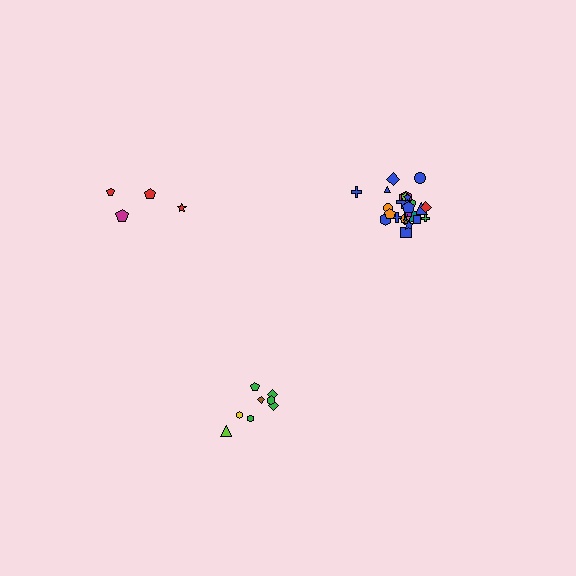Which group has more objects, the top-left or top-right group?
The top-right group.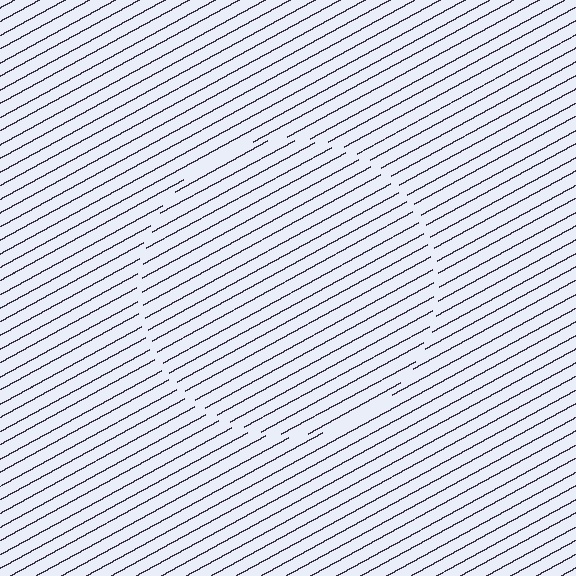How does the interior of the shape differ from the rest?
The interior of the shape contains the same grating, shifted by half a period — the contour is defined by the phase discontinuity where line-ends from the inner and outer gratings abut.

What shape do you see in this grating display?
An illusory circle. The interior of the shape contains the same grating, shifted by half a period — the contour is defined by the phase discontinuity where line-ends from the inner and outer gratings abut.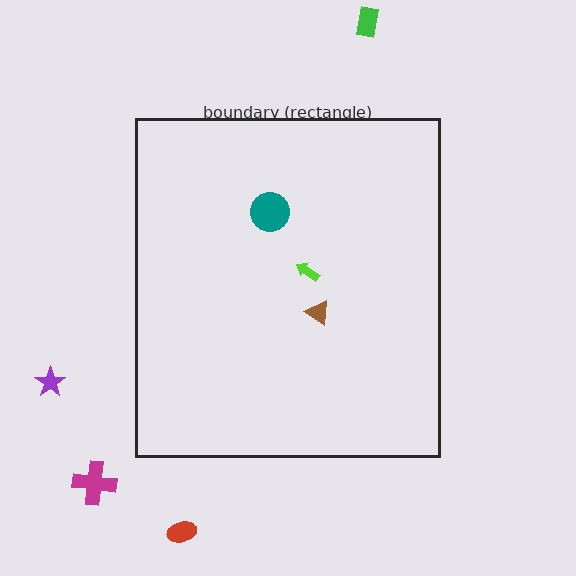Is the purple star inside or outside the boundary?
Outside.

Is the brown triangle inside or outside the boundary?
Inside.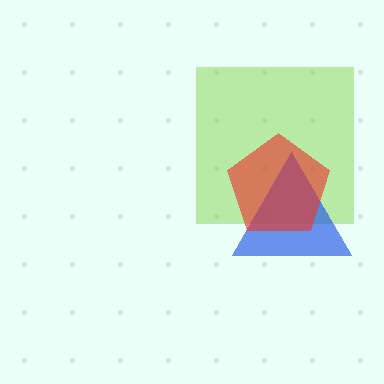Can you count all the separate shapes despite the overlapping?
Yes, there are 3 separate shapes.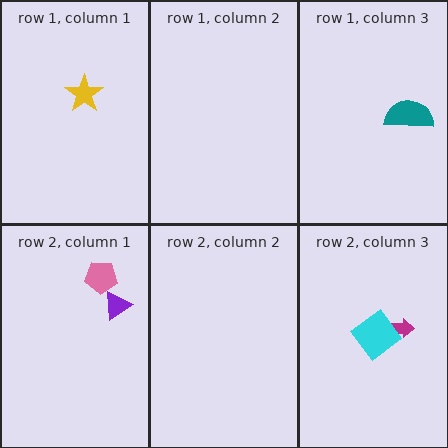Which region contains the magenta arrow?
The row 2, column 3 region.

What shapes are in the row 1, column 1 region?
The yellow star.